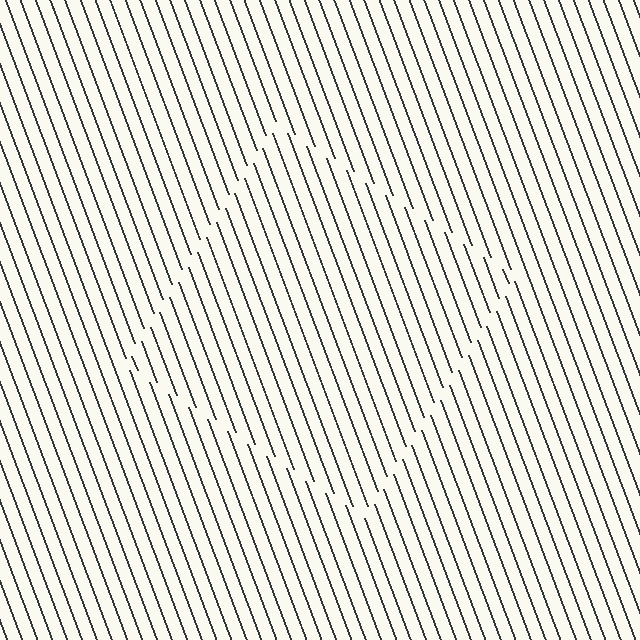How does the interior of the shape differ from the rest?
The interior of the shape contains the same grating, shifted by half a period — the contour is defined by the phase discontinuity where line-ends from the inner and outer gratings abut.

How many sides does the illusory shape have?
4 sides — the line-ends trace a square.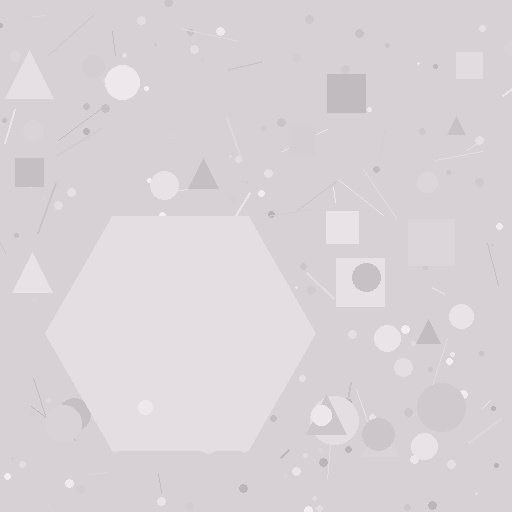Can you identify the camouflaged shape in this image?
The camouflaged shape is a hexagon.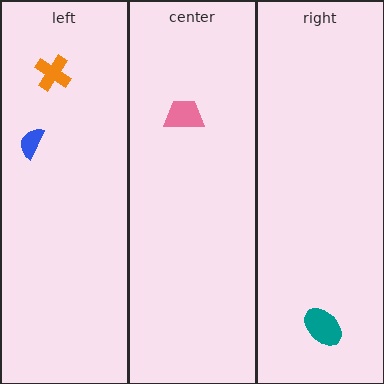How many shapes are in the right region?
1.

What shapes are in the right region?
The teal ellipse.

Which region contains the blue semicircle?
The left region.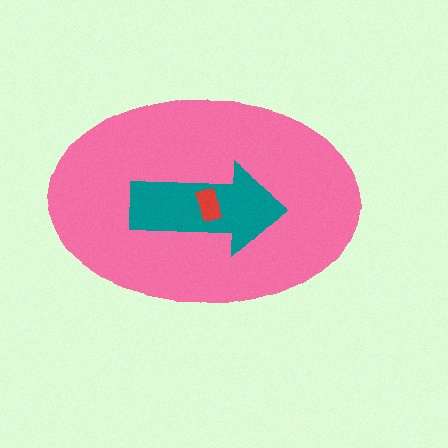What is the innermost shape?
The red rectangle.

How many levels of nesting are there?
3.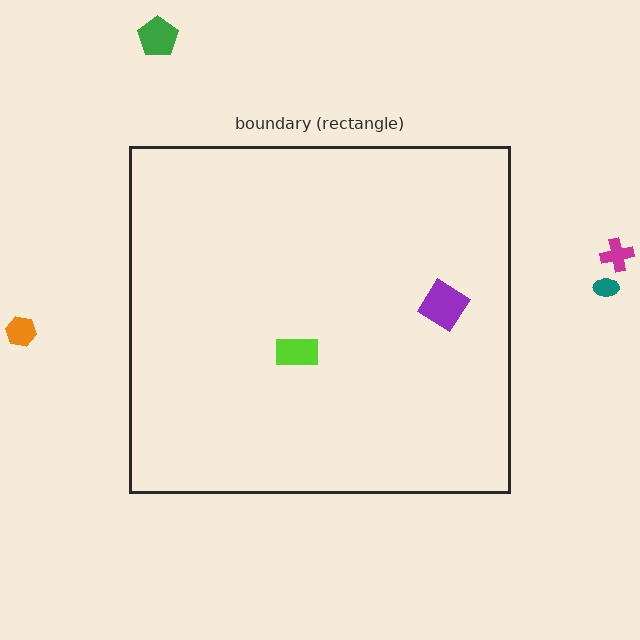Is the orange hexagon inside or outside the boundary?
Outside.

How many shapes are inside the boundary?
2 inside, 4 outside.